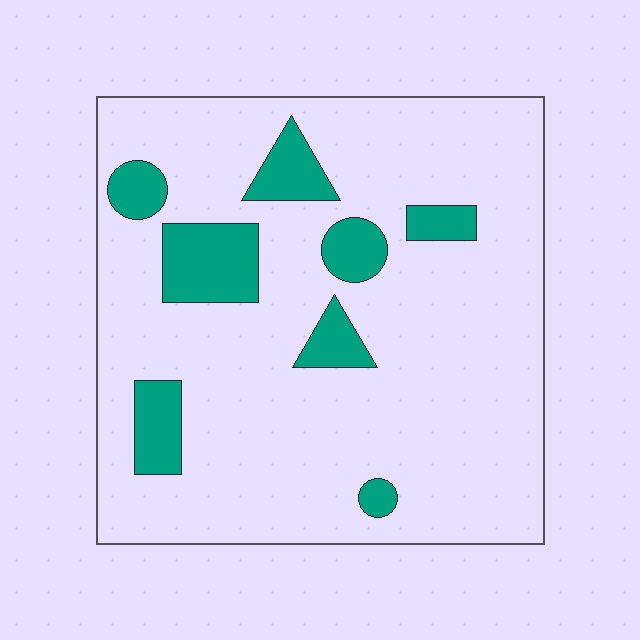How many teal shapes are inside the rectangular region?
8.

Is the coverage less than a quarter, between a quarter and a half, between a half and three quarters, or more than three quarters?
Less than a quarter.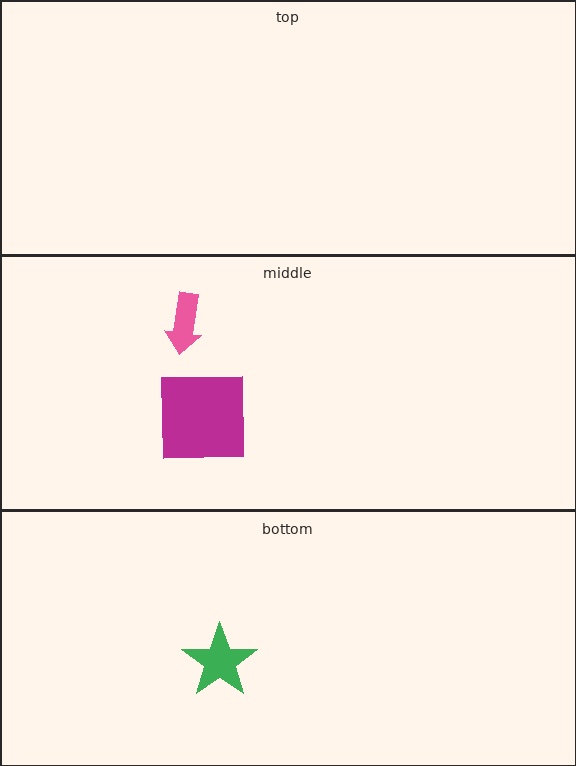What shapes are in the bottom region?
The green star.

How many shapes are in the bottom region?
1.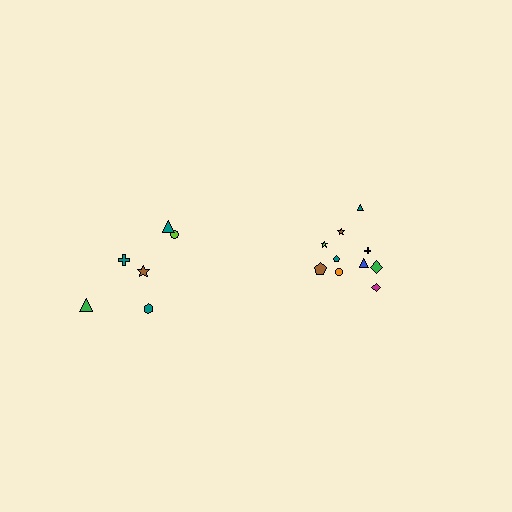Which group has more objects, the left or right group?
The right group.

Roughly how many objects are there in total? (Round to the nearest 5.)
Roughly 15 objects in total.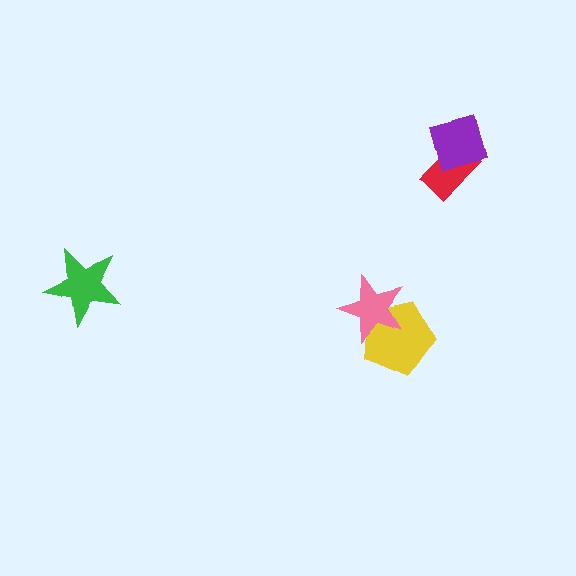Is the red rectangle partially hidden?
Yes, it is partially covered by another shape.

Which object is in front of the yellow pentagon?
The pink star is in front of the yellow pentagon.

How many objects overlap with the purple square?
1 object overlaps with the purple square.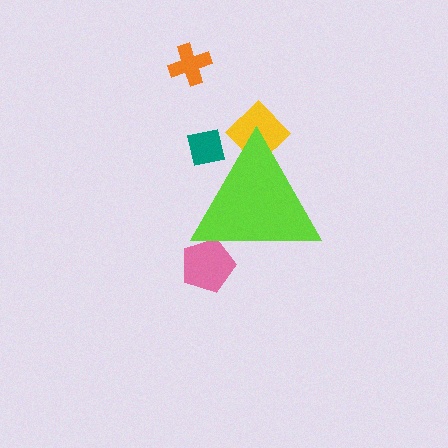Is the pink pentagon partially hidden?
Yes, the pink pentagon is partially hidden behind the lime triangle.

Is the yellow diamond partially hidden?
Yes, the yellow diamond is partially hidden behind the lime triangle.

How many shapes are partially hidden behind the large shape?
3 shapes are partially hidden.